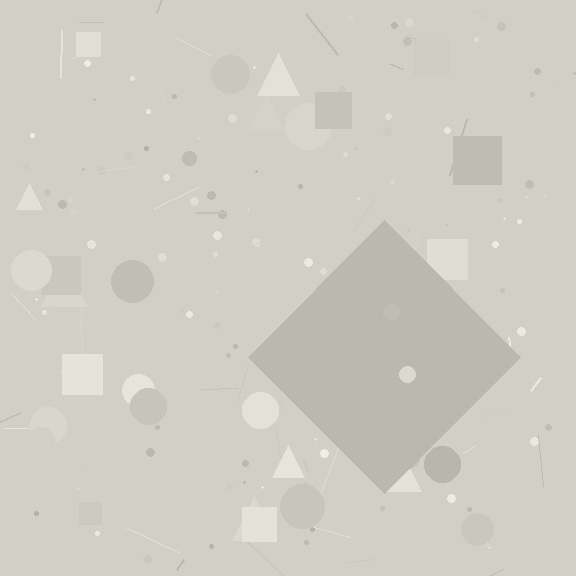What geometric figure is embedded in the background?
A diamond is embedded in the background.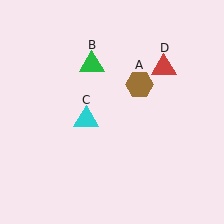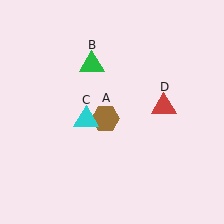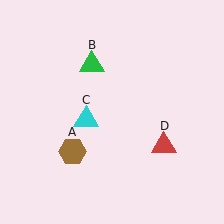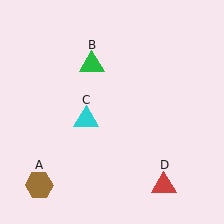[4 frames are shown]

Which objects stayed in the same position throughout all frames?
Green triangle (object B) and cyan triangle (object C) remained stationary.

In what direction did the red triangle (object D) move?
The red triangle (object D) moved down.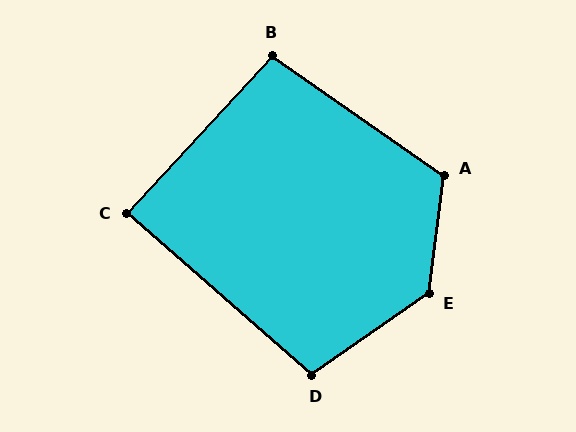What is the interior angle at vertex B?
Approximately 98 degrees (obtuse).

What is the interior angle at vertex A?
Approximately 118 degrees (obtuse).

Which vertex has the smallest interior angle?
C, at approximately 89 degrees.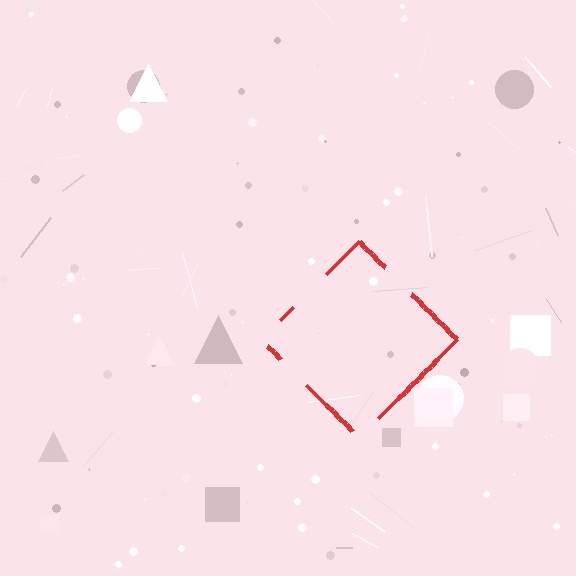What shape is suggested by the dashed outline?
The dashed outline suggests a diamond.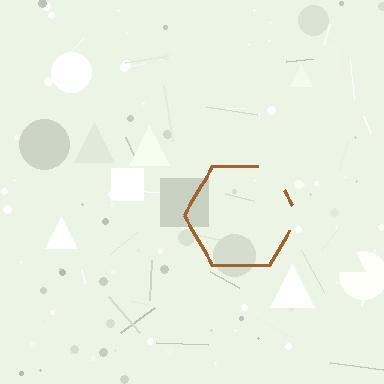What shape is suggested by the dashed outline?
The dashed outline suggests a hexagon.